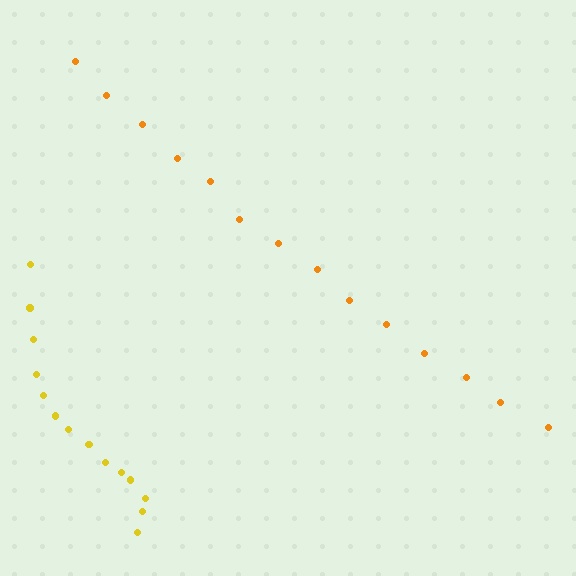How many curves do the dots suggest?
There are 2 distinct paths.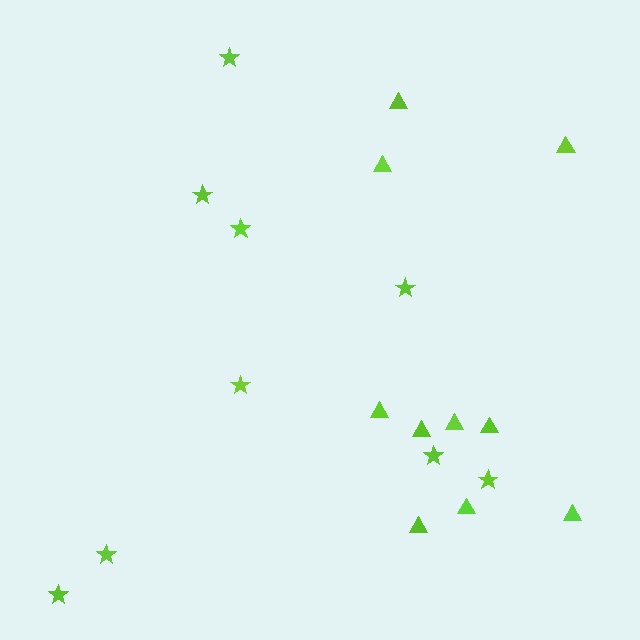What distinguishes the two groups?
There are 2 groups: one group of triangles (10) and one group of stars (9).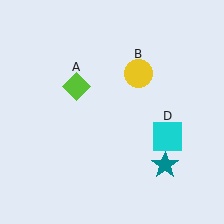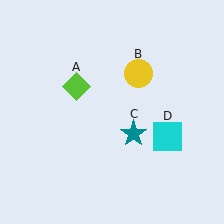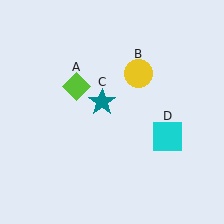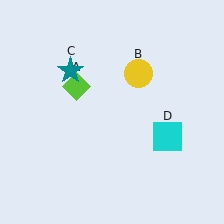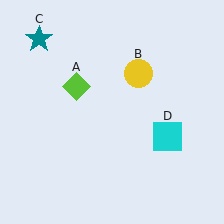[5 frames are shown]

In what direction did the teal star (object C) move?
The teal star (object C) moved up and to the left.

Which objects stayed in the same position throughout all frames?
Lime diamond (object A) and yellow circle (object B) and cyan square (object D) remained stationary.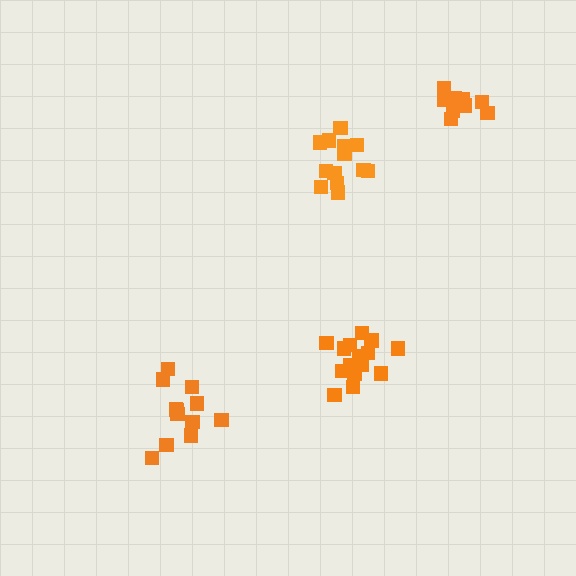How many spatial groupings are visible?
There are 4 spatial groupings.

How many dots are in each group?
Group 1: 12 dots, Group 2: 15 dots, Group 3: 13 dots, Group 4: 10 dots (50 total).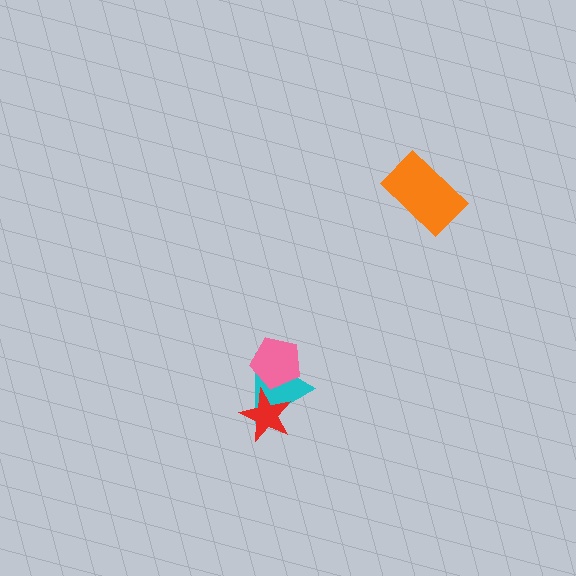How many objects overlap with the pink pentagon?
1 object overlaps with the pink pentagon.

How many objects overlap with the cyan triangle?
2 objects overlap with the cyan triangle.